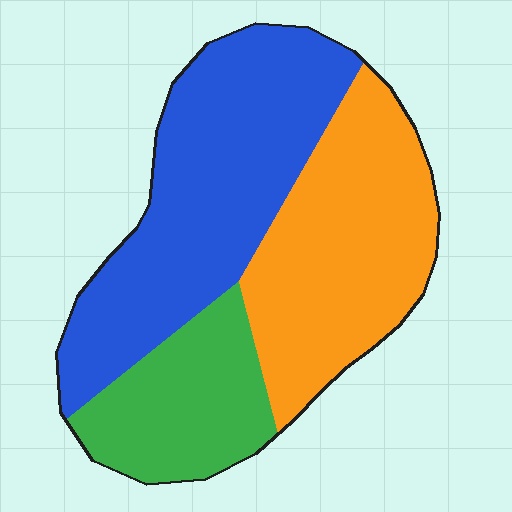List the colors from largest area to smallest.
From largest to smallest: blue, orange, green.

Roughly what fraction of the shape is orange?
Orange takes up between a third and a half of the shape.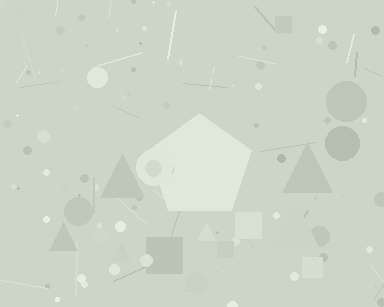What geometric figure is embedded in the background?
A pentagon is embedded in the background.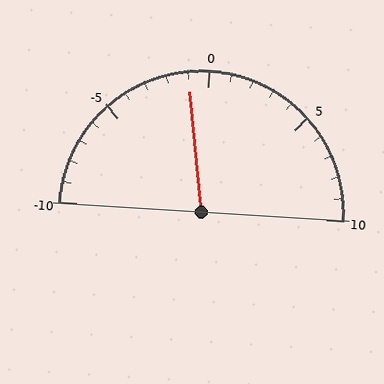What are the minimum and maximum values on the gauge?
The gauge ranges from -10 to 10.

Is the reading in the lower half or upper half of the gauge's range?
The reading is in the lower half of the range (-10 to 10).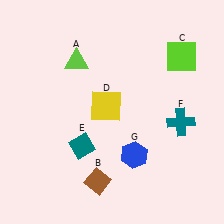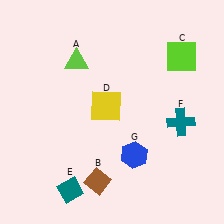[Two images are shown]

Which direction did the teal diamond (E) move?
The teal diamond (E) moved down.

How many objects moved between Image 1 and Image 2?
1 object moved between the two images.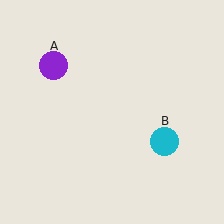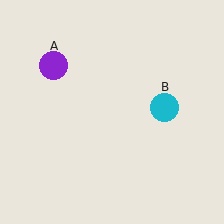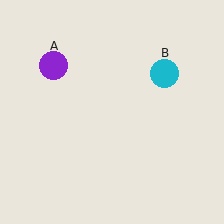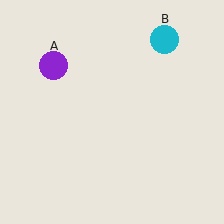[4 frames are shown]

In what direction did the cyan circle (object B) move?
The cyan circle (object B) moved up.